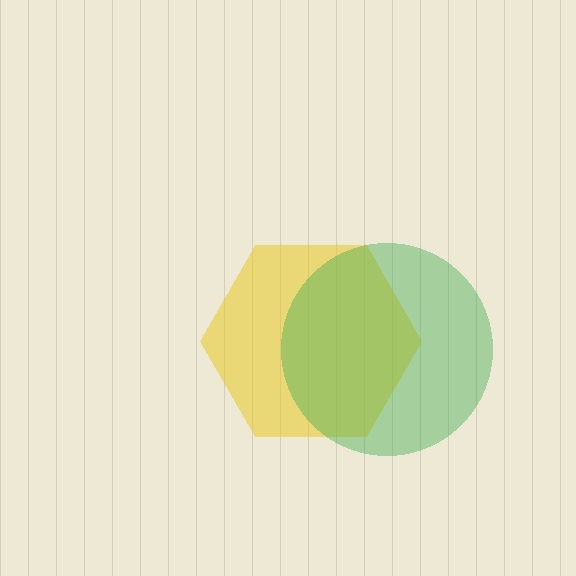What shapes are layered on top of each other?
The layered shapes are: a yellow hexagon, a green circle.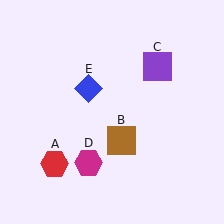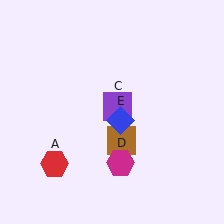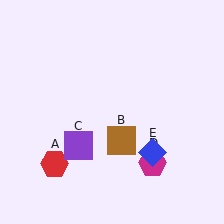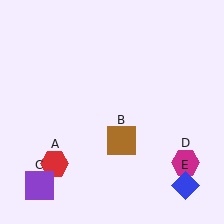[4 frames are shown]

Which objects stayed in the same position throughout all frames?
Red hexagon (object A) and brown square (object B) remained stationary.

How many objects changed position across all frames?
3 objects changed position: purple square (object C), magenta hexagon (object D), blue diamond (object E).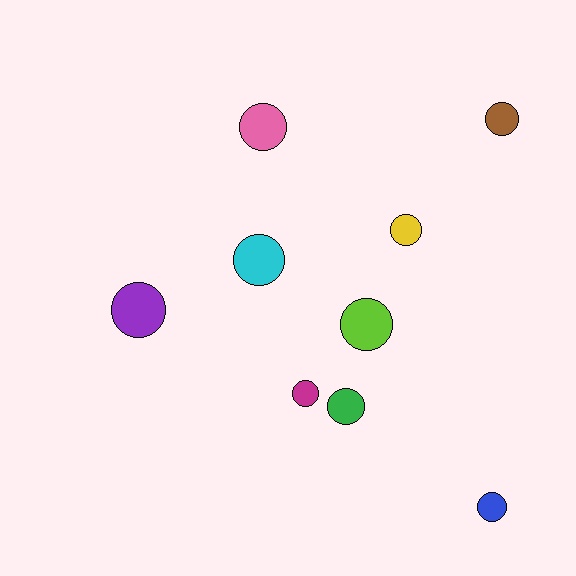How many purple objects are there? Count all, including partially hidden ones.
There is 1 purple object.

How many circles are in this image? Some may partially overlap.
There are 9 circles.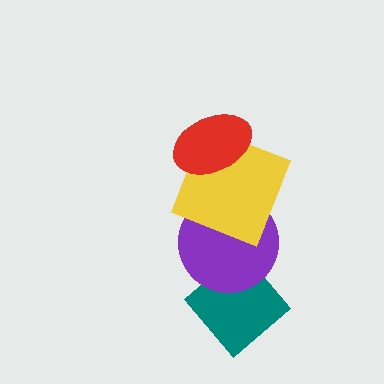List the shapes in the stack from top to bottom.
From top to bottom: the red ellipse, the yellow square, the purple circle, the teal diamond.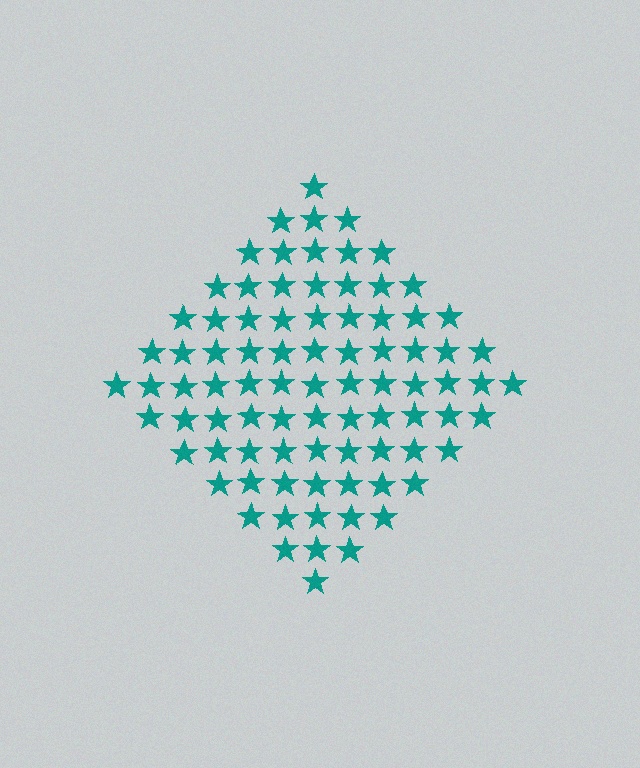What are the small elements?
The small elements are stars.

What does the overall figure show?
The overall figure shows a diamond.